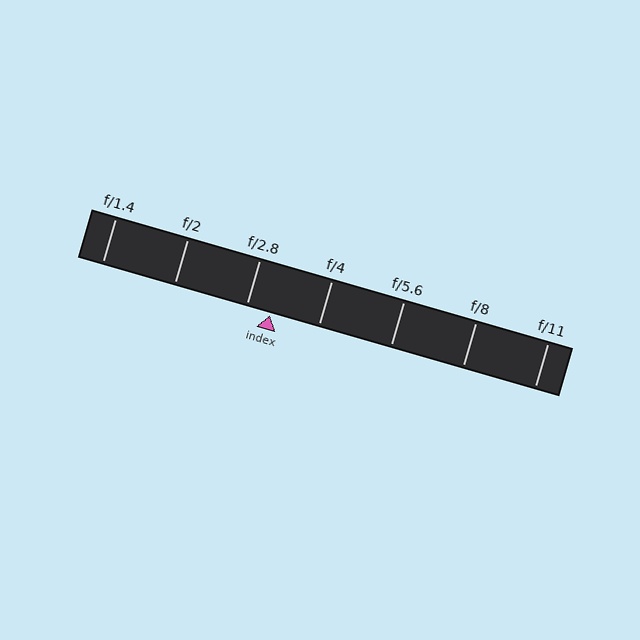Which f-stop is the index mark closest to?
The index mark is closest to f/2.8.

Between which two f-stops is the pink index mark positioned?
The index mark is between f/2.8 and f/4.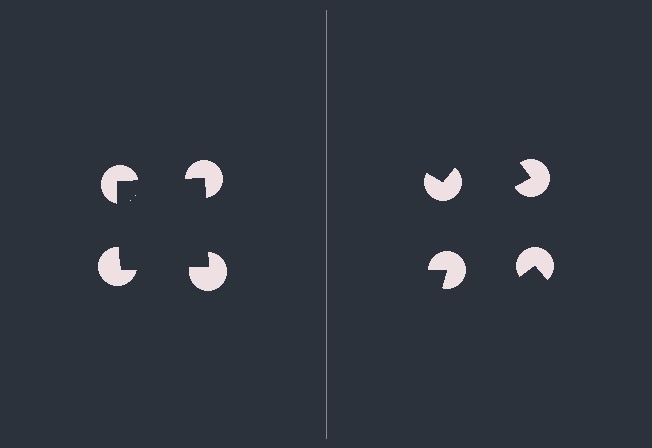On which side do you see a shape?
An illusory square appears on the left side. On the right side the wedge cuts are rotated, so no coherent shape forms.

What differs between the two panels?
The pac-man discs are positioned identically on both sides; only the wedge orientations differ. On the left they align to a square; on the right they are misaligned.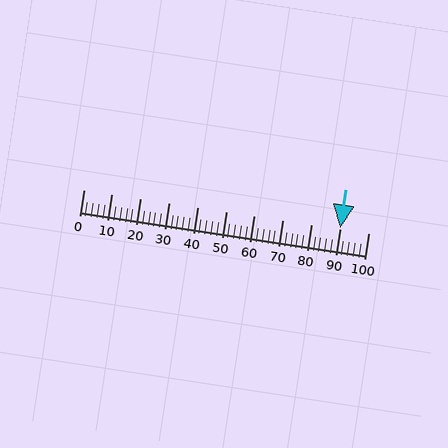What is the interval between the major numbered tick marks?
The major tick marks are spaced 10 units apart.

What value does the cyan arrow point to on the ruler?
The cyan arrow points to approximately 90.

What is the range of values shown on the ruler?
The ruler shows values from 0 to 100.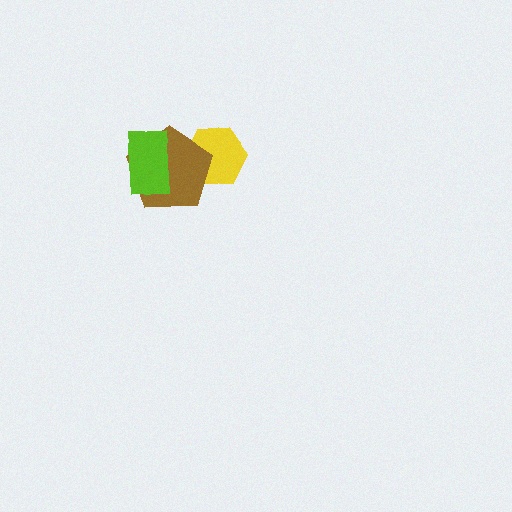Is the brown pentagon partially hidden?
Yes, it is partially covered by another shape.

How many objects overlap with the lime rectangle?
1 object overlaps with the lime rectangle.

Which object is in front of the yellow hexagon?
The brown pentagon is in front of the yellow hexagon.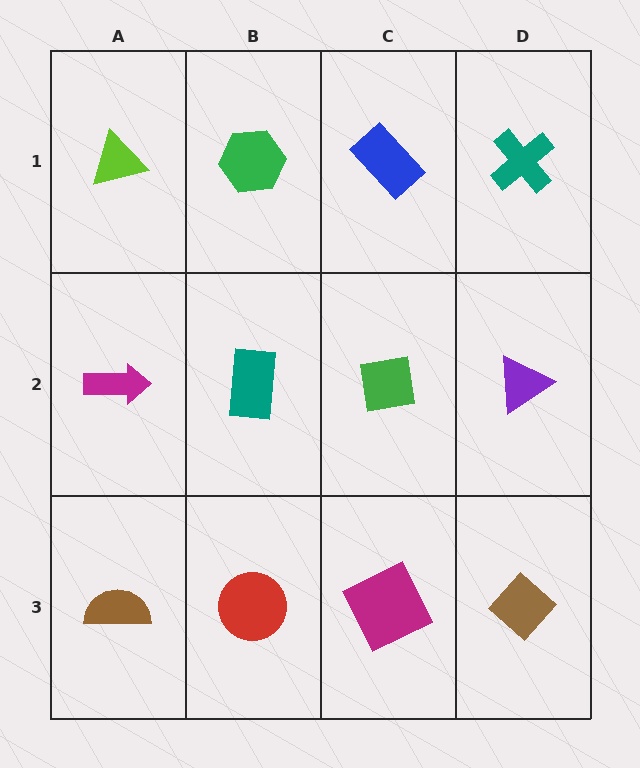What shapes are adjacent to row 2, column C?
A blue rectangle (row 1, column C), a magenta square (row 3, column C), a teal rectangle (row 2, column B), a purple triangle (row 2, column D).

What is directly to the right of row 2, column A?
A teal rectangle.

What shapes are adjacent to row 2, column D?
A teal cross (row 1, column D), a brown diamond (row 3, column D), a green square (row 2, column C).